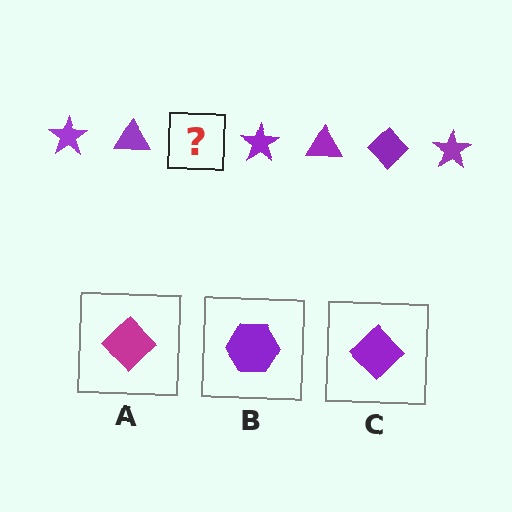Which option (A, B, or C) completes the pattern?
C.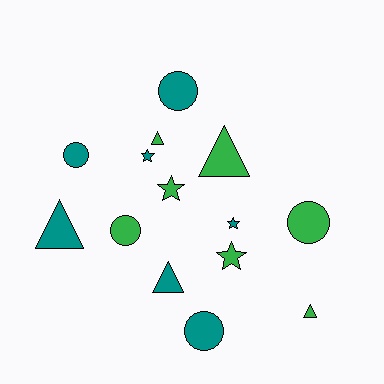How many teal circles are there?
There are 3 teal circles.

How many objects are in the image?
There are 14 objects.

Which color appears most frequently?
Teal, with 7 objects.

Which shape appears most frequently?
Circle, with 5 objects.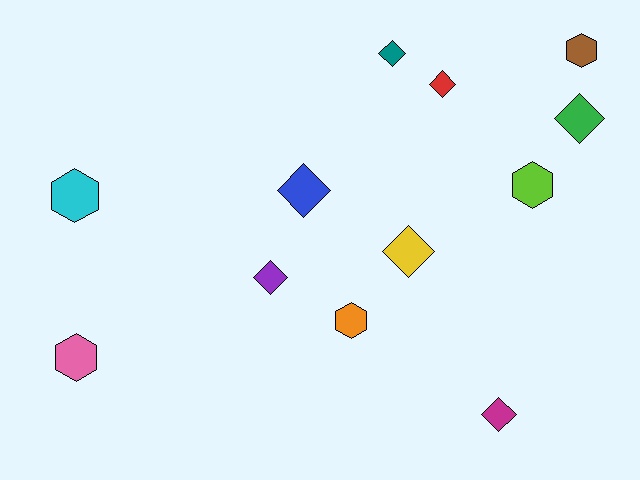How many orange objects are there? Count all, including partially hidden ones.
There is 1 orange object.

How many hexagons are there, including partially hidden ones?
There are 5 hexagons.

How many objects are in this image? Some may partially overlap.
There are 12 objects.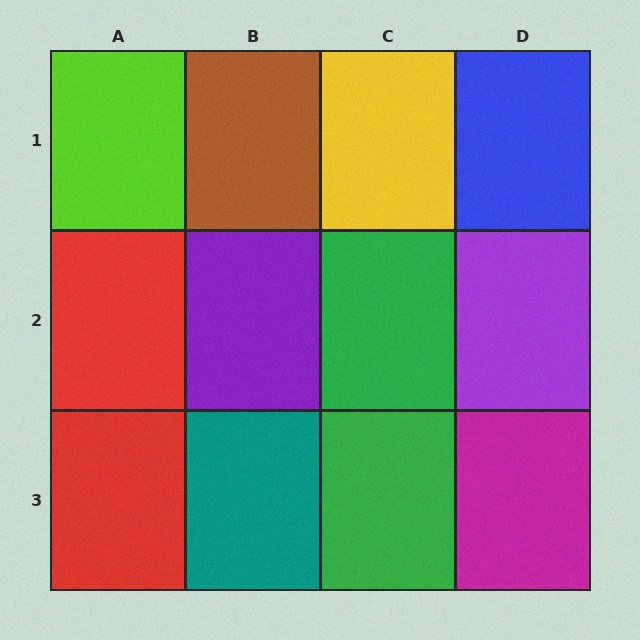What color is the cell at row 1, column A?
Lime.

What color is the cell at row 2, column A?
Red.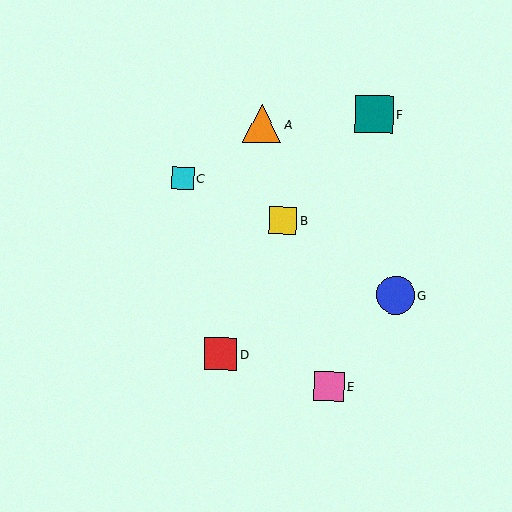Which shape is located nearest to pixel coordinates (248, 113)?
The orange triangle (labeled A) at (262, 124) is nearest to that location.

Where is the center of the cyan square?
The center of the cyan square is at (183, 178).